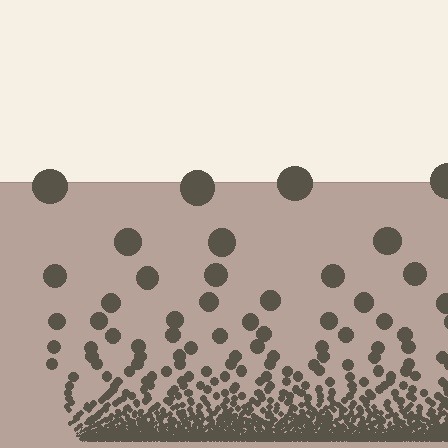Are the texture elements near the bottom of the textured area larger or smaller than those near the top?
Smaller. The gradient is inverted — elements near the bottom are smaller and denser.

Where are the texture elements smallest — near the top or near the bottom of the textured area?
Near the bottom.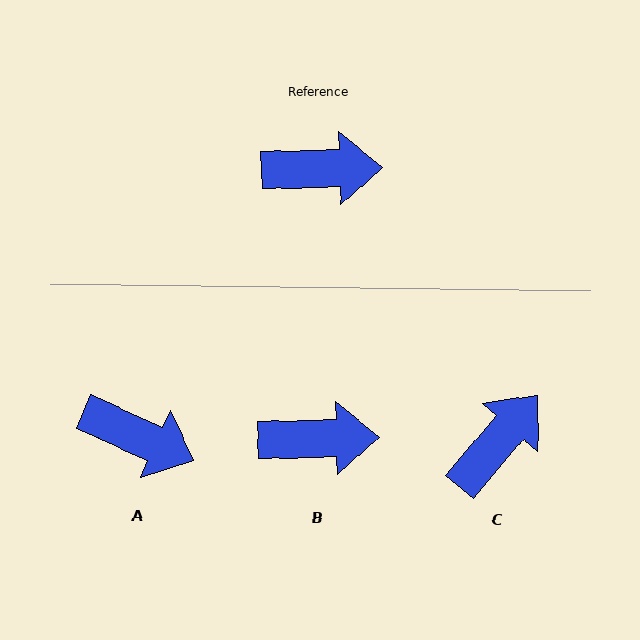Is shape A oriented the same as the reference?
No, it is off by about 26 degrees.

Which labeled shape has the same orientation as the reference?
B.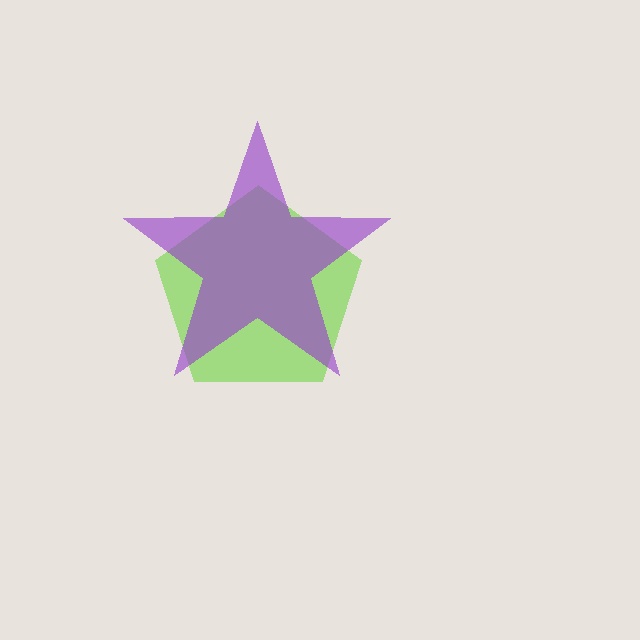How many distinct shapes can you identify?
There are 2 distinct shapes: a lime pentagon, a purple star.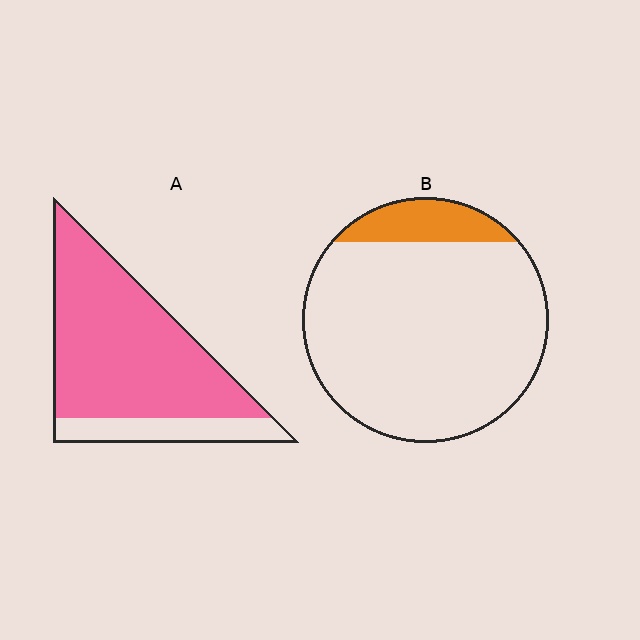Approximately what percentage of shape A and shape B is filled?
A is approximately 80% and B is approximately 15%.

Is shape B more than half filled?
No.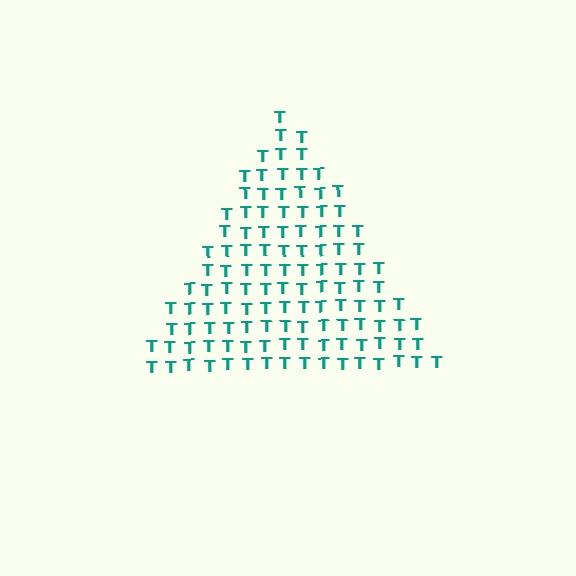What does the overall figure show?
The overall figure shows a triangle.